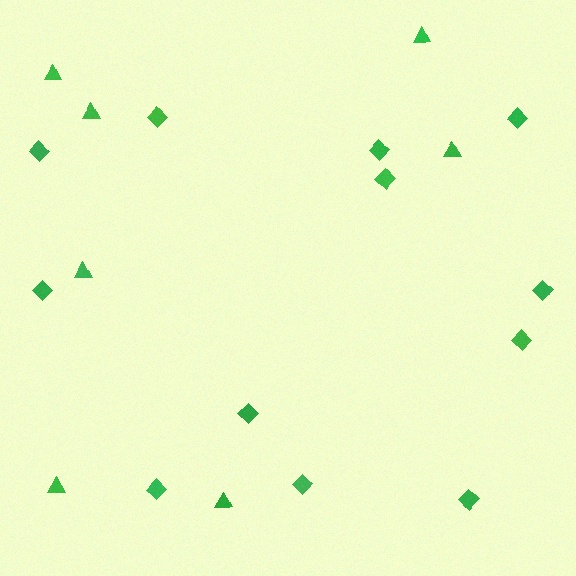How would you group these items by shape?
There are 2 groups: one group of diamonds (12) and one group of triangles (7).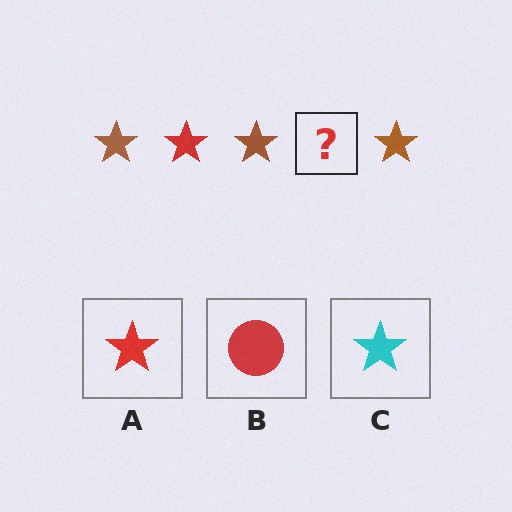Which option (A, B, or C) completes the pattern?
A.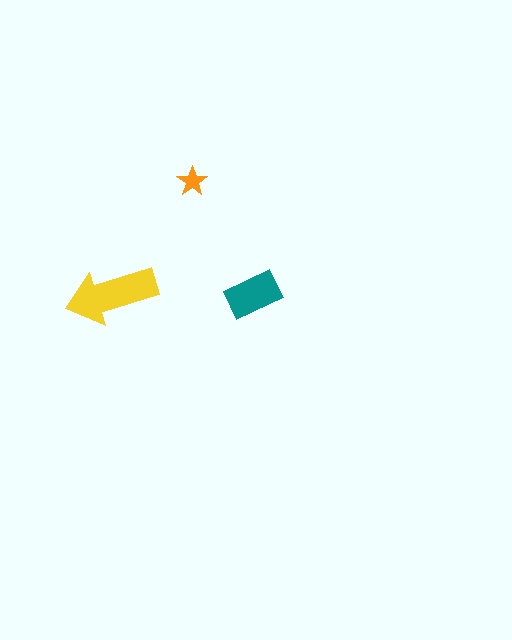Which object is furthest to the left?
The yellow arrow is leftmost.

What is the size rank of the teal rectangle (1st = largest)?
2nd.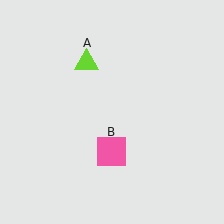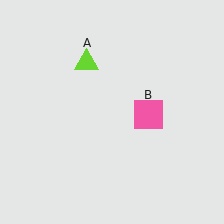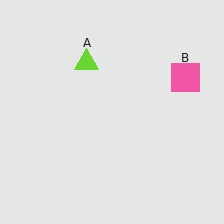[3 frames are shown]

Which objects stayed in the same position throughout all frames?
Lime triangle (object A) remained stationary.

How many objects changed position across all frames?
1 object changed position: pink square (object B).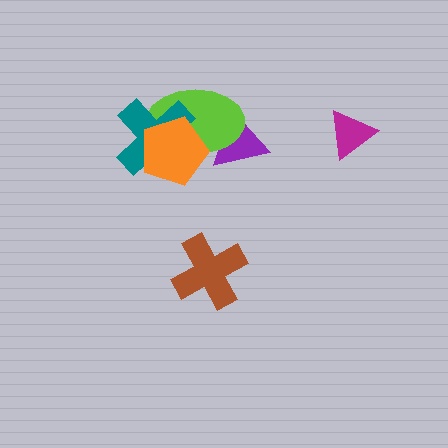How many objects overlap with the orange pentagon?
2 objects overlap with the orange pentagon.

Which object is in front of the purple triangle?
The lime ellipse is in front of the purple triangle.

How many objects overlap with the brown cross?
0 objects overlap with the brown cross.